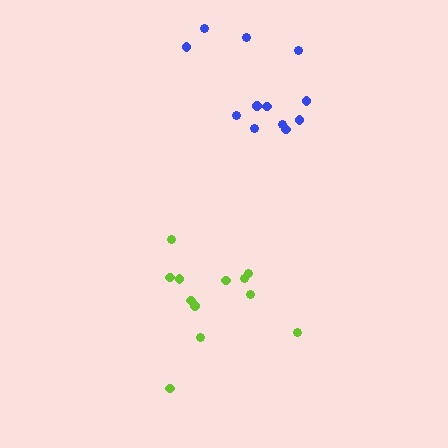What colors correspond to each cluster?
The clusters are colored: blue, lime.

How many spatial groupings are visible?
There are 2 spatial groupings.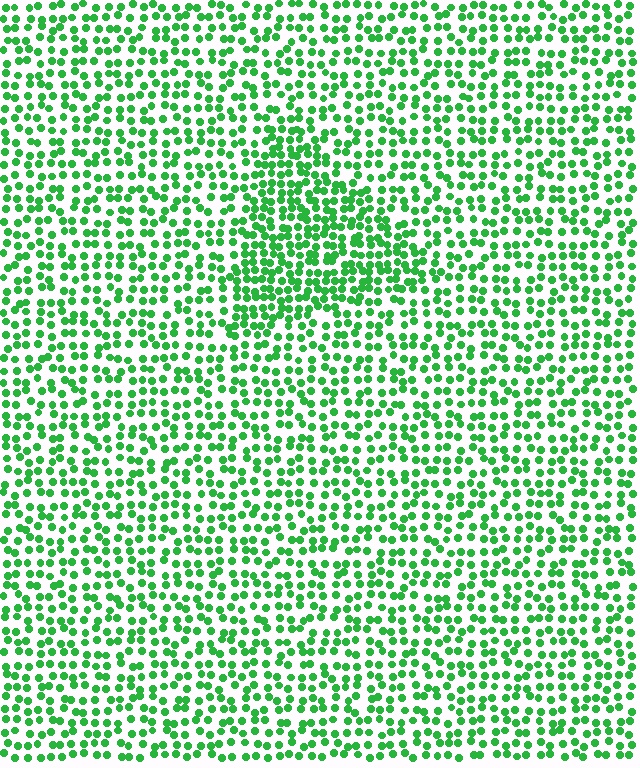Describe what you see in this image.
The image contains small green elements arranged at two different densities. A triangle-shaped region is visible where the elements are more densely packed than the surrounding area.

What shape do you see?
I see a triangle.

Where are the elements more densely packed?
The elements are more densely packed inside the triangle boundary.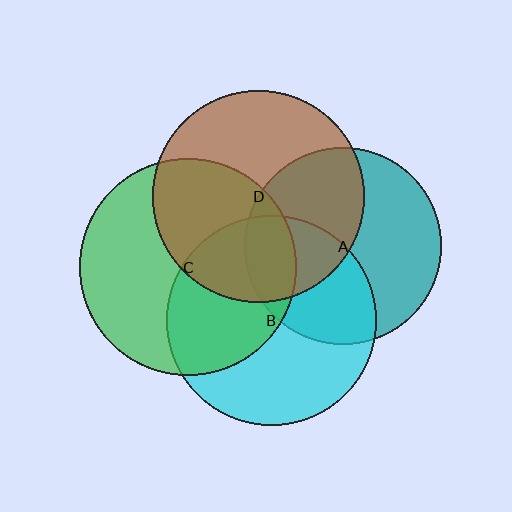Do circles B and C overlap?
Yes.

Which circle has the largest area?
Circle C (green).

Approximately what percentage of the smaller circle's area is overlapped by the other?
Approximately 45%.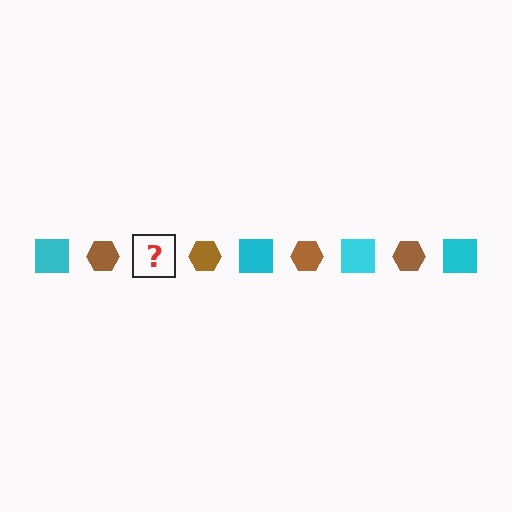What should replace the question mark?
The question mark should be replaced with a cyan square.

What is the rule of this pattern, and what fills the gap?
The rule is that the pattern alternates between cyan square and brown hexagon. The gap should be filled with a cyan square.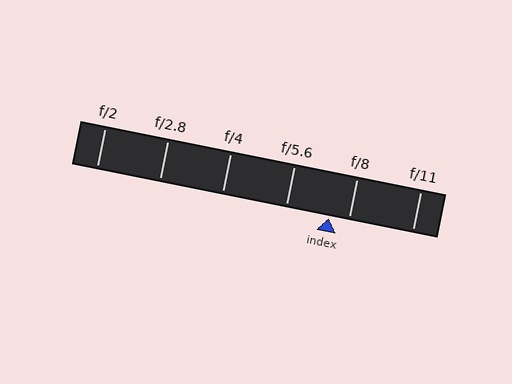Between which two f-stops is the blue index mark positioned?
The index mark is between f/5.6 and f/8.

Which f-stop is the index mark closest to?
The index mark is closest to f/8.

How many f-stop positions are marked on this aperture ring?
There are 6 f-stop positions marked.